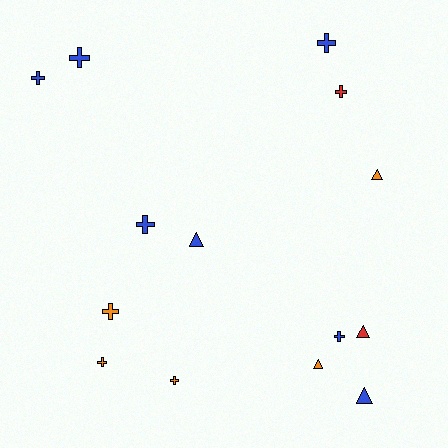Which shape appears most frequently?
Cross, with 9 objects.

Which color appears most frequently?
Blue, with 7 objects.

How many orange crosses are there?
There are 3 orange crosses.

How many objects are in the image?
There are 14 objects.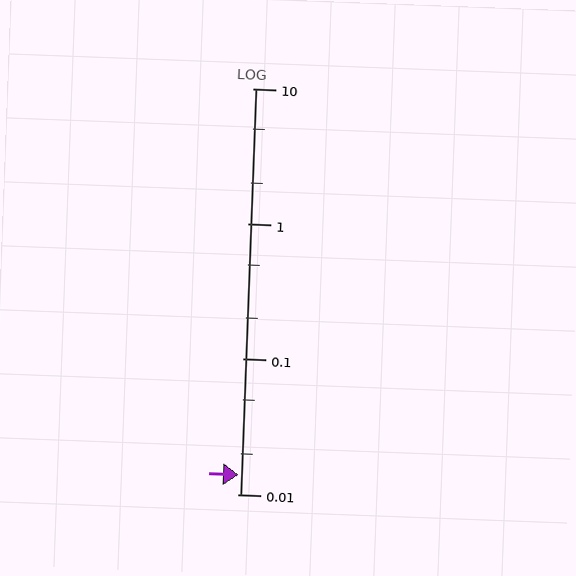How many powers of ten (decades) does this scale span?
The scale spans 3 decades, from 0.01 to 10.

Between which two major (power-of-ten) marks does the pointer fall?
The pointer is between 0.01 and 0.1.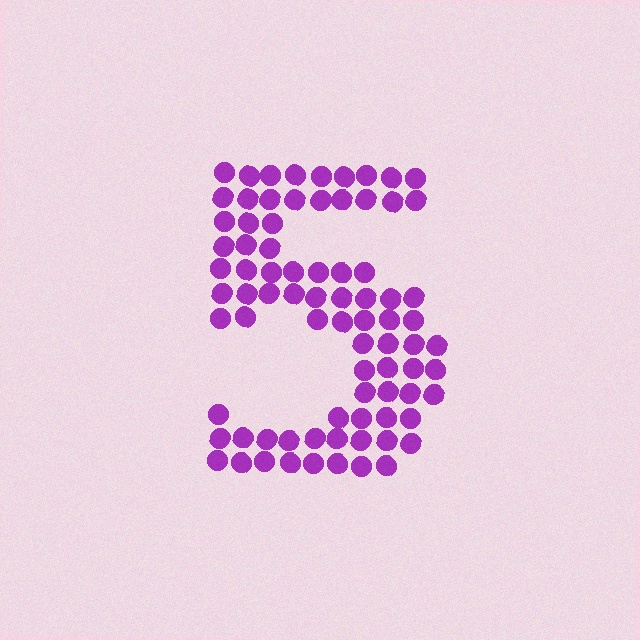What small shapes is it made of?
It is made of small circles.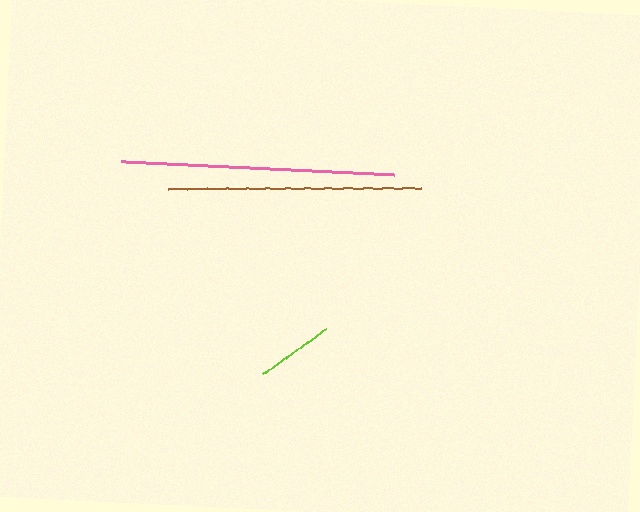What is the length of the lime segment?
The lime segment is approximately 78 pixels long.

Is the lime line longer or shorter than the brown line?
The brown line is longer than the lime line.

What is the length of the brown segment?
The brown segment is approximately 253 pixels long.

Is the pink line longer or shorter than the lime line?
The pink line is longer than the lime line.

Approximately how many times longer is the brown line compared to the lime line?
The brown line is approximately 3.2 times the length of the lime line.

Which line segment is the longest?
The pink line is the longest at approximately 273 pixels.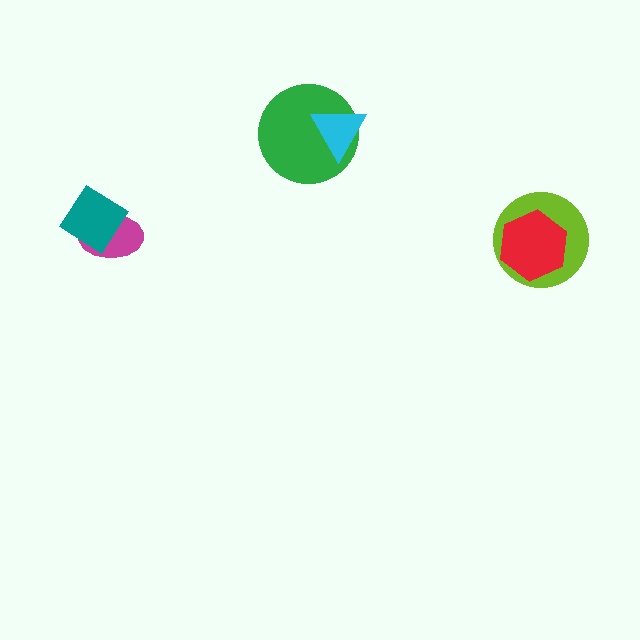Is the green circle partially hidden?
Yes, it is partially covered by another shape.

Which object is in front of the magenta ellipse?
The teal diamond is in front of the magenta ellipse.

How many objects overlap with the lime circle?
1 object overlaps with the lime circle.